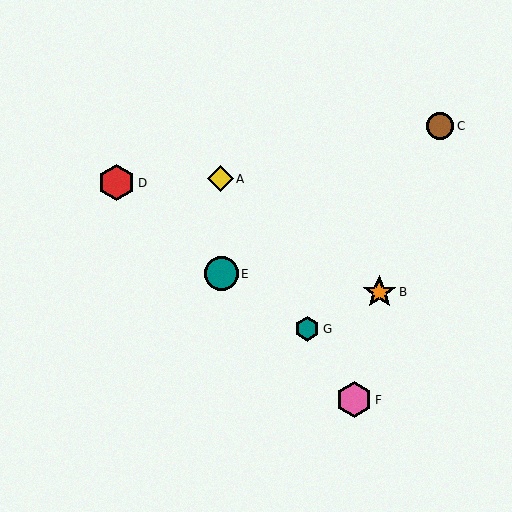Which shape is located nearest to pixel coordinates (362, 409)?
The pink hexagon (labeled F) at (354, 400) is nearest to that location.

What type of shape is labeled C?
Shape C is a brown circle.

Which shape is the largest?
The red hexagon (labeled D) is the largest.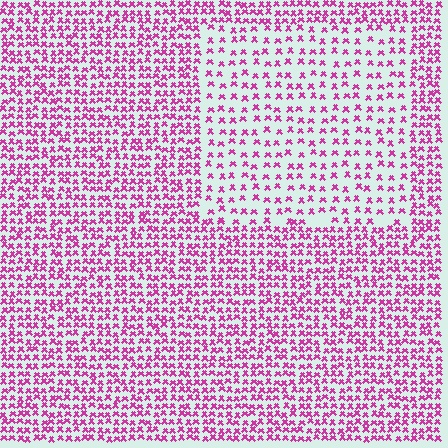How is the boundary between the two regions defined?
The boundary is defined by a change in element density (approximately 2.0x ratio). All elements are the same color, size, and shape.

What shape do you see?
I see a rectangle.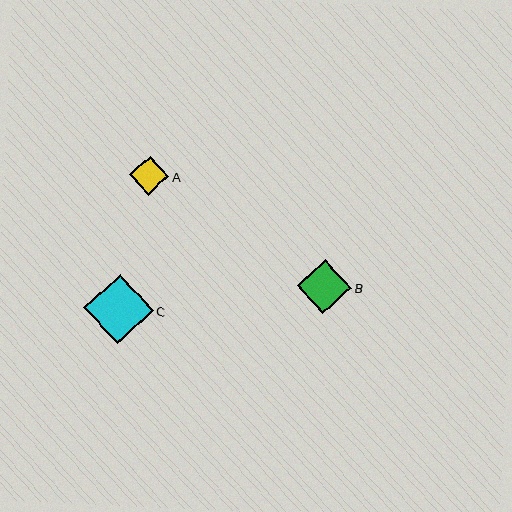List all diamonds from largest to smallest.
From largest to smallest: C, B, A.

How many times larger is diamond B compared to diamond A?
Diamond B is approximately 1.4 times the size of diamond A.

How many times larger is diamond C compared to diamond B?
Diamond C is approximately 1.3 times the size of diamond B.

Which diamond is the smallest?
Diamond A is the smallest with a size of approximately 39 pixels.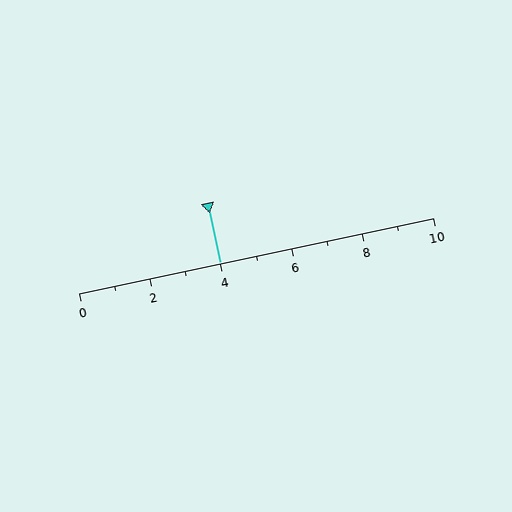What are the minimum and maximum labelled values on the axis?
The axis runs from 0 to 10.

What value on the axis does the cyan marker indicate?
The marker indicates approximately 4.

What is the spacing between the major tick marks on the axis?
The major ticks are spaced 2 apart.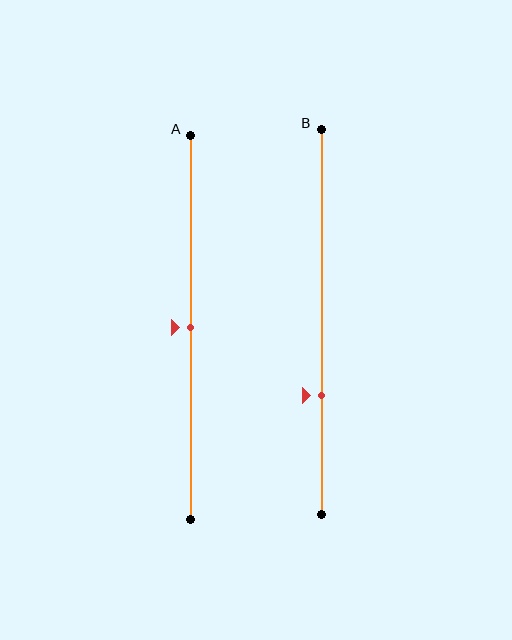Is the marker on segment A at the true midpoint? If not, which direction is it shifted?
Yes, the marker on segment A is at the true midpoint.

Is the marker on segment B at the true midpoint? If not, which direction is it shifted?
No, the marker on segment B is shifted downward by about 19% of the segment length.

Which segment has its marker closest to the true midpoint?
Segment A has its marker closest to the true midpoint.